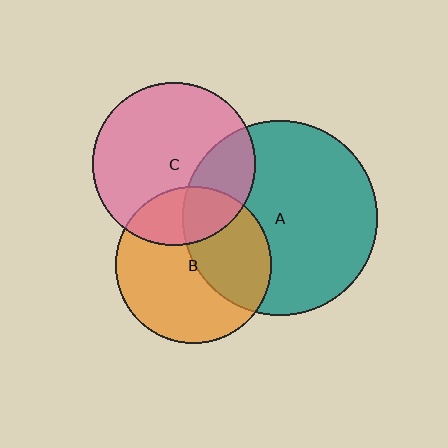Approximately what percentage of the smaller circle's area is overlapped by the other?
Approximately 25%.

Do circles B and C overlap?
Yes.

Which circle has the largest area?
Circle A (teal).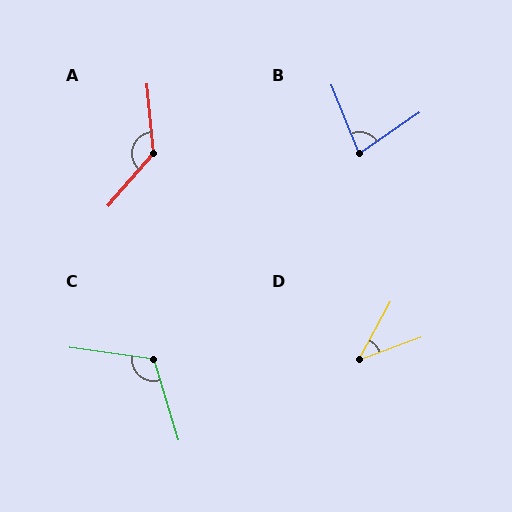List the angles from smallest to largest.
D (41°), B (78°), C (115°), A (134°).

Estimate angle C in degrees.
Approximately 115 degrees.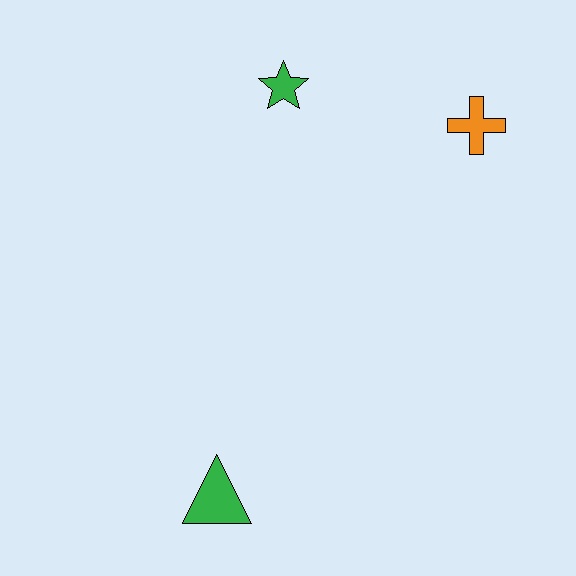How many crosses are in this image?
There is 1 cross.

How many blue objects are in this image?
There are no blue objects.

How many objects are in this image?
There are 3 objects.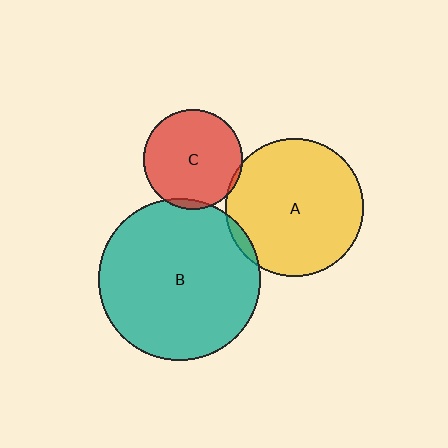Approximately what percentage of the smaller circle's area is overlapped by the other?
Approximately 5%.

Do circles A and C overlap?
Yes.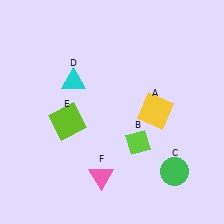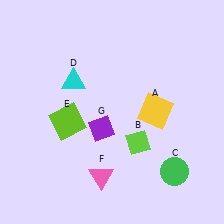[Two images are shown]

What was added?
A purple diamond (G) was added in Image 2.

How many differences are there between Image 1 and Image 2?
There is 1 difference between the two images.